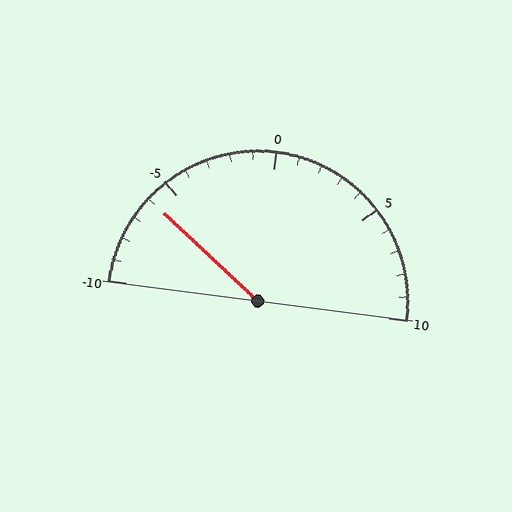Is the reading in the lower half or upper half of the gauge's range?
The reading is in the lower half of the range (-10 to 10).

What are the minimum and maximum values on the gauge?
The gauge ranges from -10 to 10.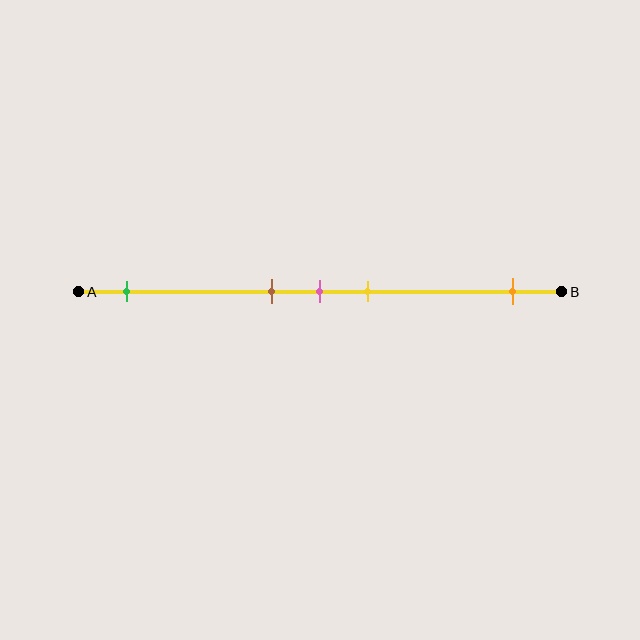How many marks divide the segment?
There are 5 marks dividing the segment.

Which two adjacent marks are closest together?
The brown and pink marks are the closest adjacent pair.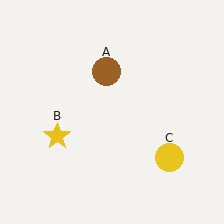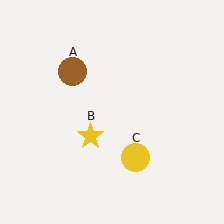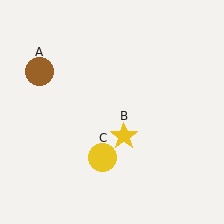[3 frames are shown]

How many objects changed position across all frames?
3 objects changed position: brown circle (object A), yellow star (object B), yellow circle (object C).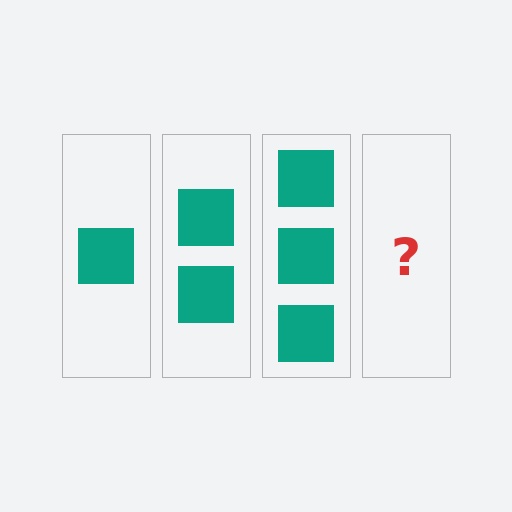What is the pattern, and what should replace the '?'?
The pattern is that each step adds one more square. The '?' should be 4 squares.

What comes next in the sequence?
The next element should be 4 squares.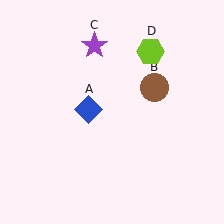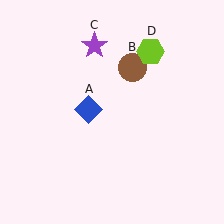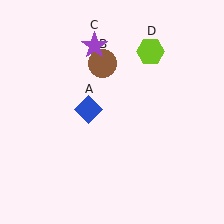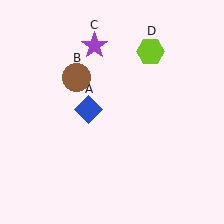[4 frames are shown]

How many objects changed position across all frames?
1 object changed position: brown circle (object B).